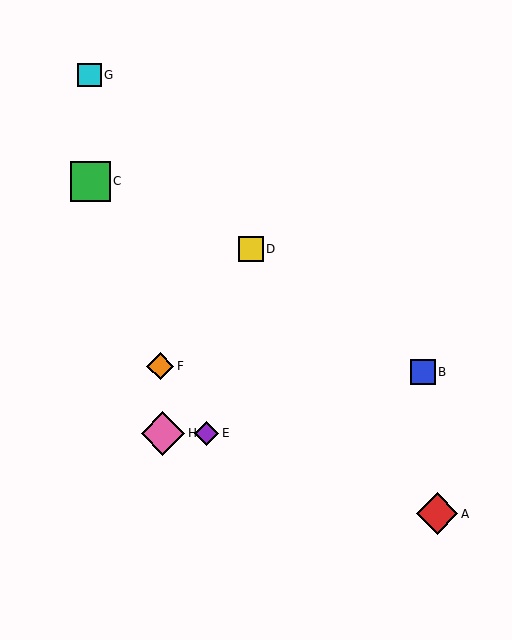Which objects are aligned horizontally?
Objects E, H are aligned horizontally.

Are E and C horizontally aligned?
No, E is at y≈433 and C is at y≈181.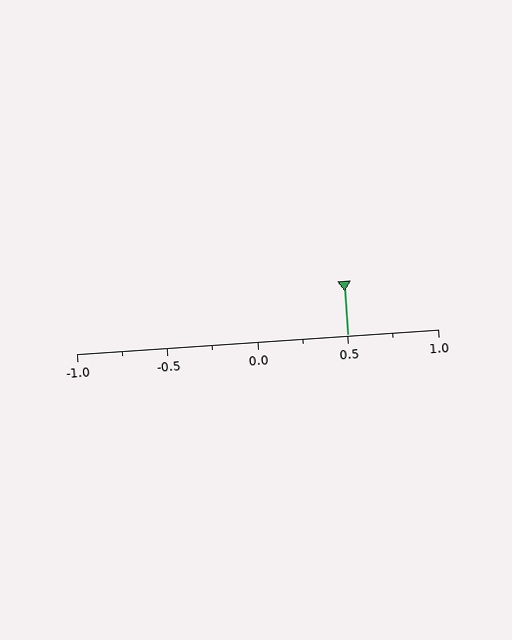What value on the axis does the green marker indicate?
The marker indicates approximately 0.5.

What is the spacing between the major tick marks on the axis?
The major ticks are spaced 0.5 apart.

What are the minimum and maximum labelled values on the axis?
The axis runs from -1.0 to 1.0.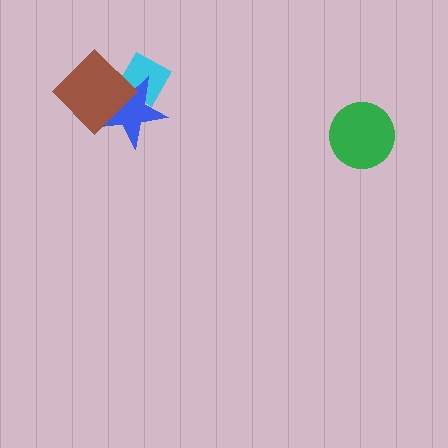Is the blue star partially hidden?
Yes, it is partially covered by another shape.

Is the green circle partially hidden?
No, no other shape covers it.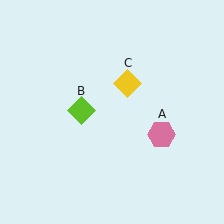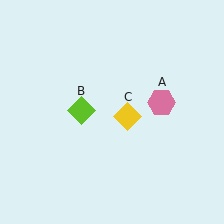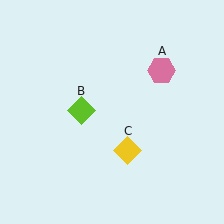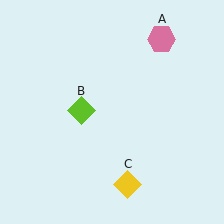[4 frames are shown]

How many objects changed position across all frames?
2 objects changed position: pink hexagon (object A), yellow diamond (object C).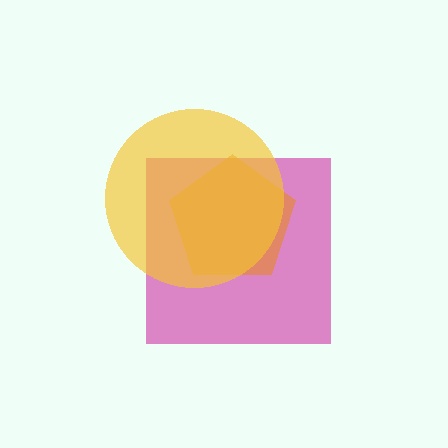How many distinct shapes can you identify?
There are 3 distinct shapes: a magenta square, an orange pentagon, a yellow circle.